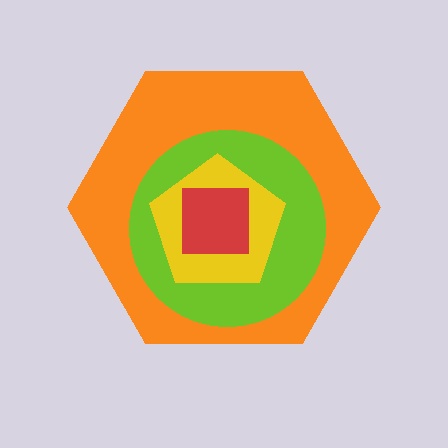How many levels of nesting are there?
4.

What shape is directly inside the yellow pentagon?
The red square.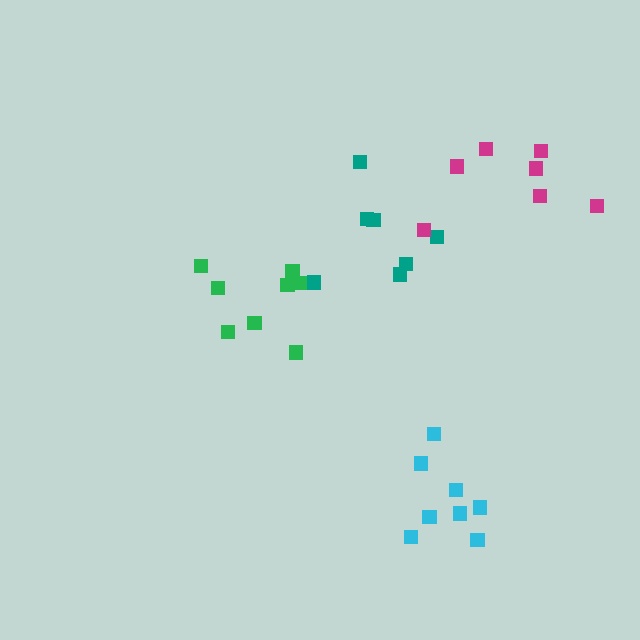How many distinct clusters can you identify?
There are 4 distinct clusters.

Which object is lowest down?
The cyan cluster is bottommost.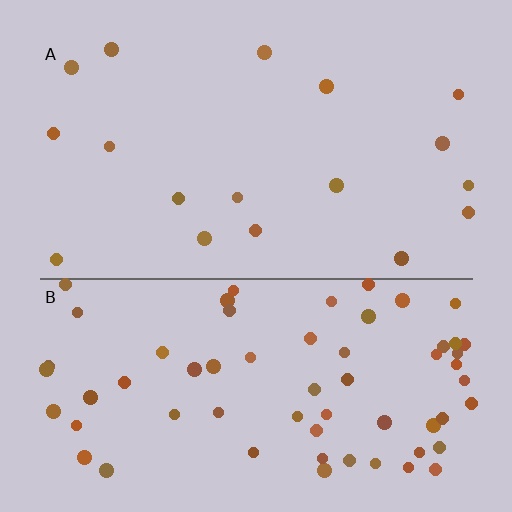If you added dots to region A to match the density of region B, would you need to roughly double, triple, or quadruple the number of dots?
Approximately quadruple.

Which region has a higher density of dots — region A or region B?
B (the bottom).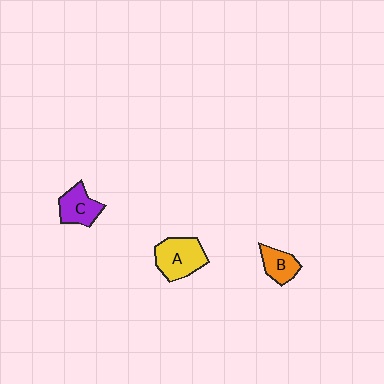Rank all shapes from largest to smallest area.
From largest to smallest: A (yellow), C (purple), B (orange).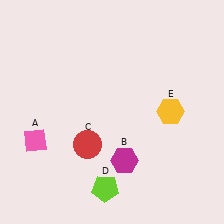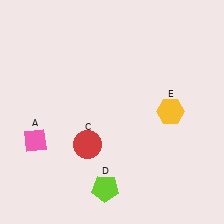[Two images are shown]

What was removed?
The magenta hexagon (B) was removed in Image 2.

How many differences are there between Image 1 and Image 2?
There is 1 difference between the two images.